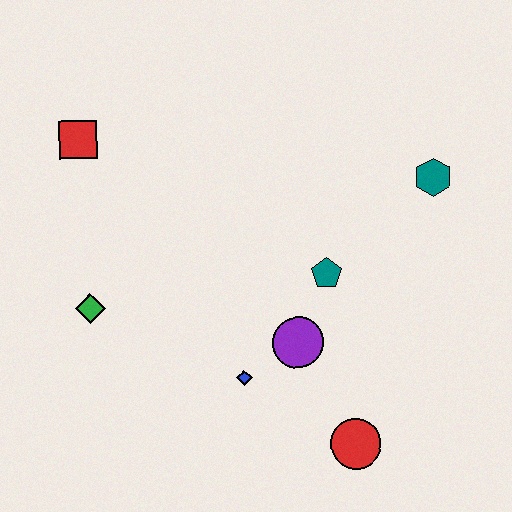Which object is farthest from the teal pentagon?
The red square is farthest from the teal pentagon.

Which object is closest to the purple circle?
The blue diamond is closest to the purple circle.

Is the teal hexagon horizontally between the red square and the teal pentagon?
No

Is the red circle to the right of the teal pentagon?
Yes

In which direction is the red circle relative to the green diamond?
The red circle is to the right of the green diamond.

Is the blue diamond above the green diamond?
No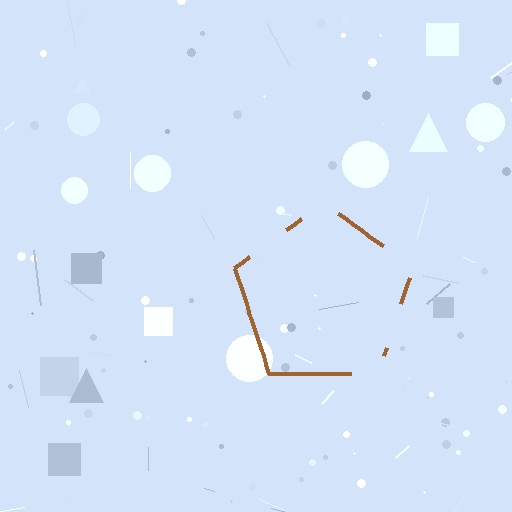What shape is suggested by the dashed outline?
The dashed outline suggests a pentagon.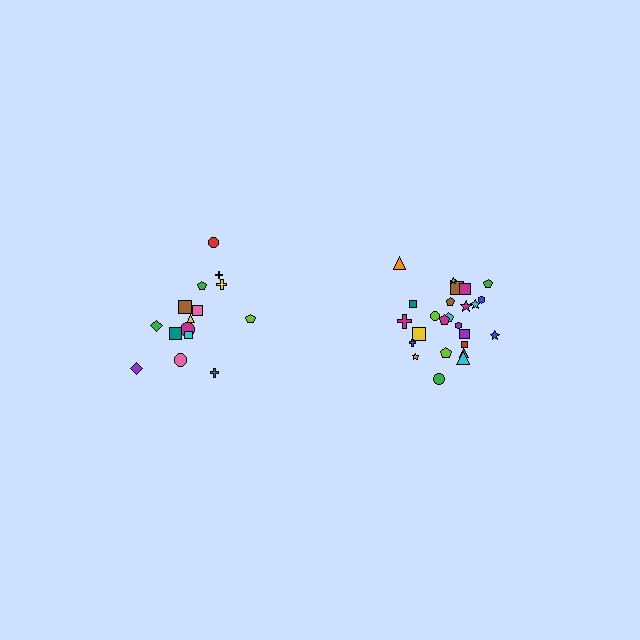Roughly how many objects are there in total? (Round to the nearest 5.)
Roughly 40 objects in total.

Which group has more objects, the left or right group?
The right group.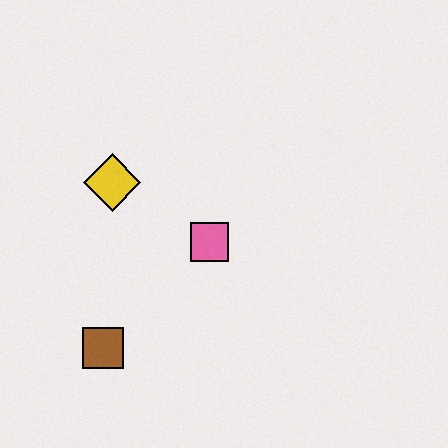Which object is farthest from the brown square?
The yellow diamond is farthest from the brown square.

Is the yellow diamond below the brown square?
No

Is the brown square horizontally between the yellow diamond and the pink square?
No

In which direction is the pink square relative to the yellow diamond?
The pink square is to the right of the yellow diamond.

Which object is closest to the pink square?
The yellow diamond is closest to the pink square.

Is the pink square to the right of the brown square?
Yes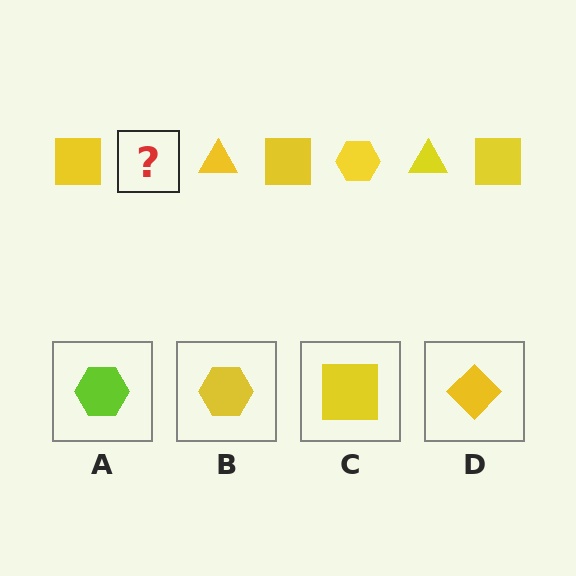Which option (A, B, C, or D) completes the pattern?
B.